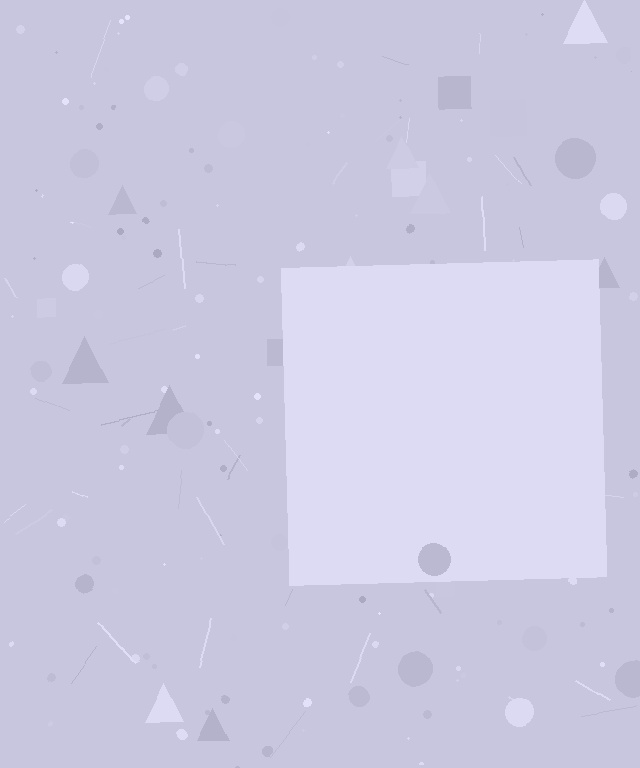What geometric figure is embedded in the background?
A square is embedded in the background.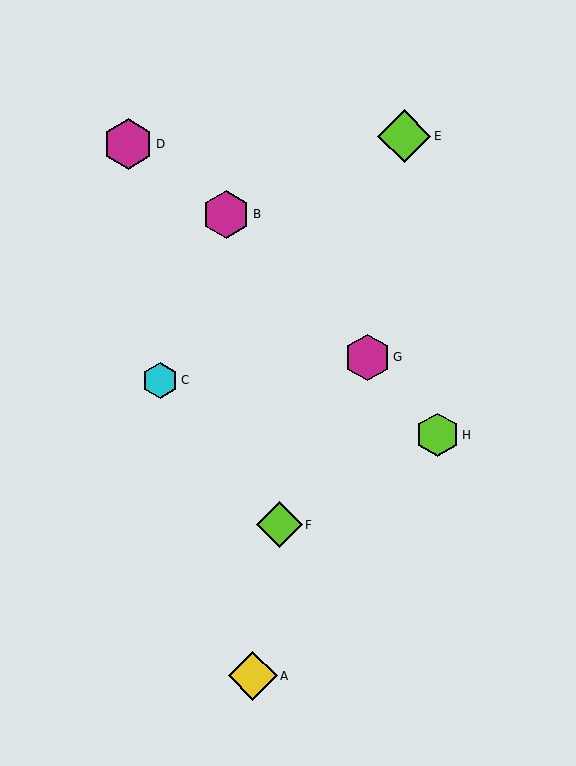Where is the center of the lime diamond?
The center of the lime diamond is at (280, 525).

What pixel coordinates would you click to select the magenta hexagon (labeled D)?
Click at (128, 144) to select the magenta hexagon D.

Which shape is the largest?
The lime diamond (labeled E) is the largest.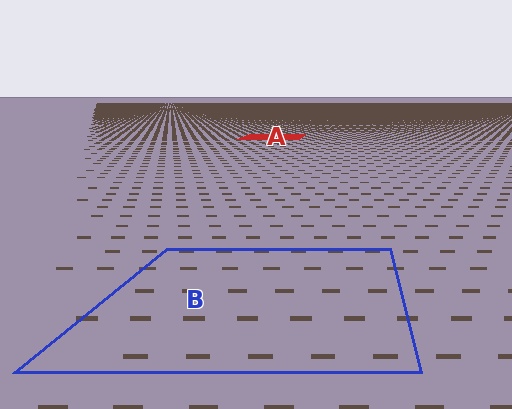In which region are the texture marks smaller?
The texture marks are smaller in region A, because it is farther away.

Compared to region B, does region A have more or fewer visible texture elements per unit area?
Region A has more texture elements per unit area — they are packed more densely because it is farther away.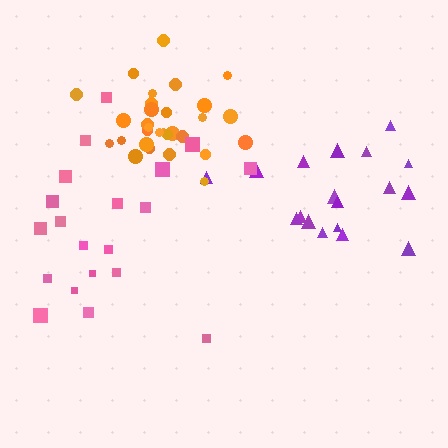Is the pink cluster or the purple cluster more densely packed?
Purple.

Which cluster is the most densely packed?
Orange.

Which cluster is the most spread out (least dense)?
Pink.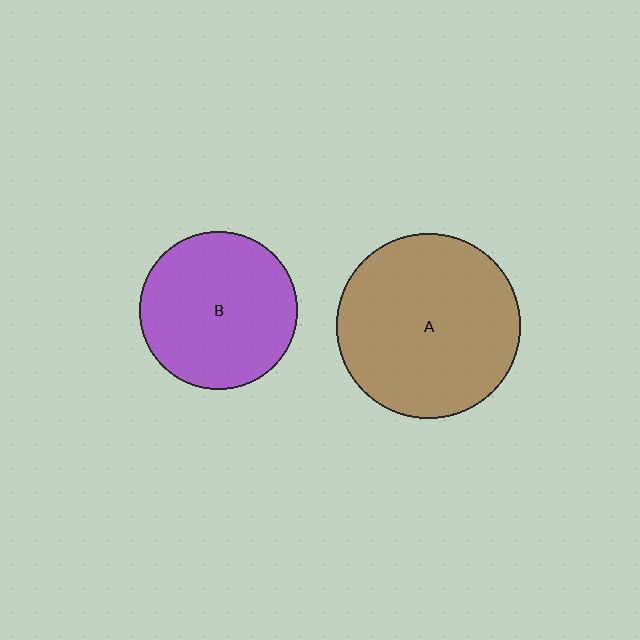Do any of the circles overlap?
No, none of the circles overlap.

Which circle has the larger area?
Circle A (brown).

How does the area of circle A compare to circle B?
Approximately 1.4 times.